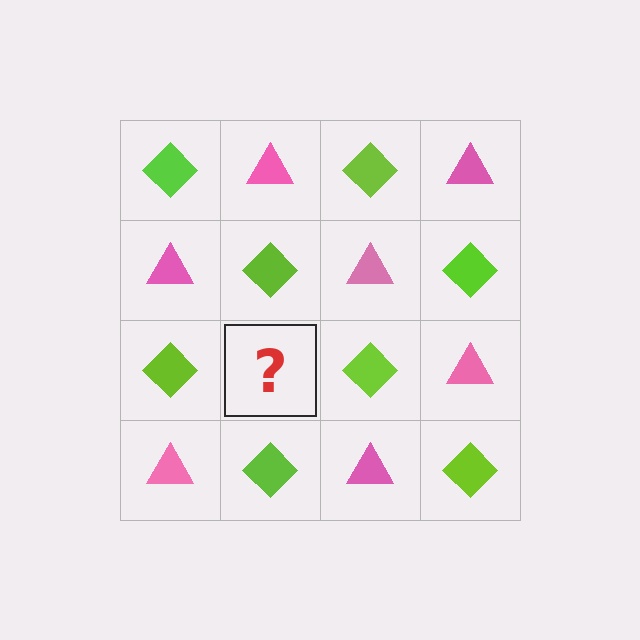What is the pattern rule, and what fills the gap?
The rule is that it alternates lime diamond and pink triangle in a checkerboard pattern. The gap should be filled with a pink triangle.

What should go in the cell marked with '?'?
The missing cell should contain a pink triangle.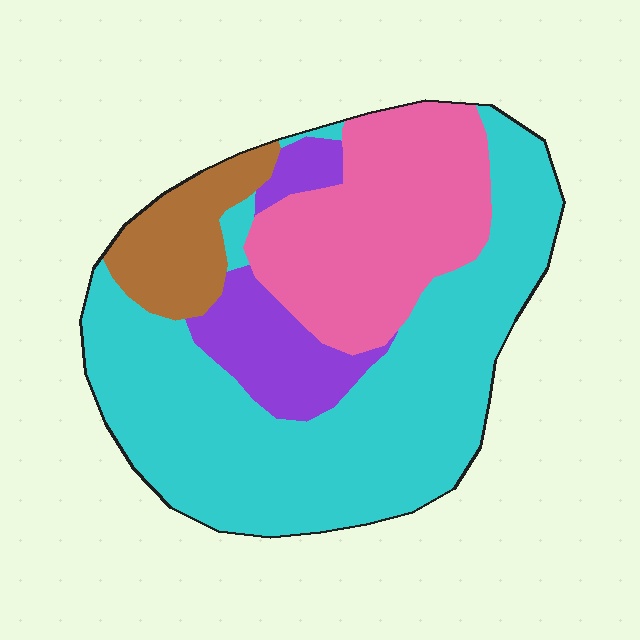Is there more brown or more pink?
Pink.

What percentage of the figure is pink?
Pink covers about 25% of the figure.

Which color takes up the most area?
Cyan, at roughly 50%.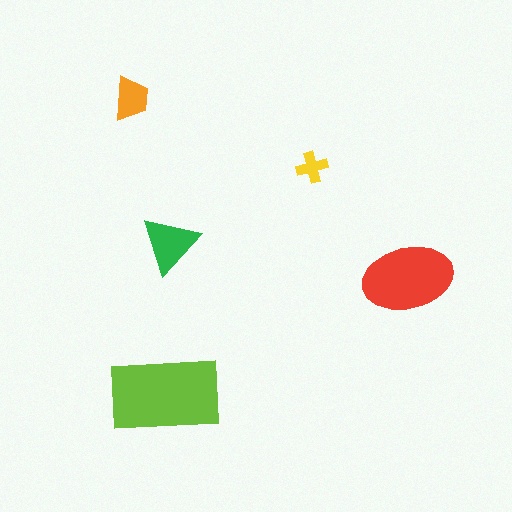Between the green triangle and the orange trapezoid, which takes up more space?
The green triangle.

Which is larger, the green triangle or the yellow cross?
The green triangle.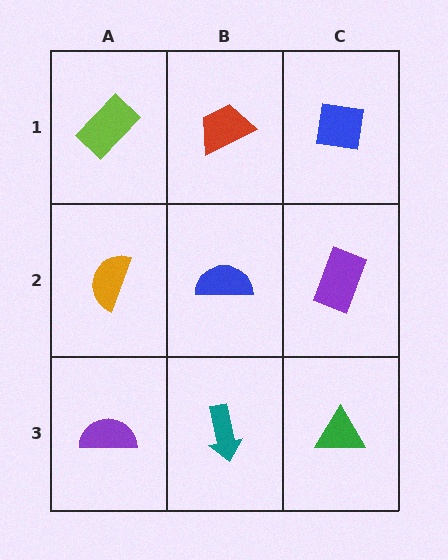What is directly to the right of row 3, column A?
A teal arrow.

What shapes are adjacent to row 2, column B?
A red trapezoid (row 1, column B), a teal arrow (row 3, column B), an orange semicircle (row 2, column A), a purple rectangle (row 2, column C).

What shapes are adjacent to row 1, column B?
A blue semicircle (row 2, column B), a lime rectangle (row 1, column A), a blue square (row 1, column C).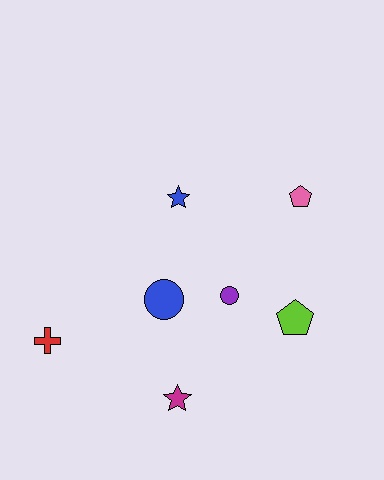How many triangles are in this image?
There are no triangles.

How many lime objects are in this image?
There is 1 lime object.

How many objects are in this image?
There are 7 objects.